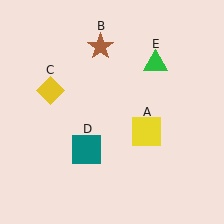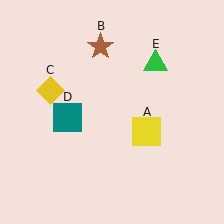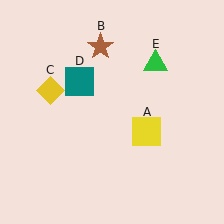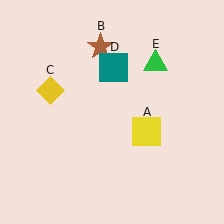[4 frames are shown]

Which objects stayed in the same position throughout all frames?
Yellow square (object A) and brown star (object B) and yellow diamond (object C) and green triangle (object E) remained stationary.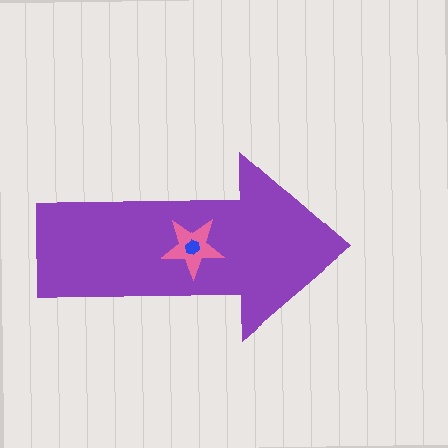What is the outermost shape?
The purple arrow.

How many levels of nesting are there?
3.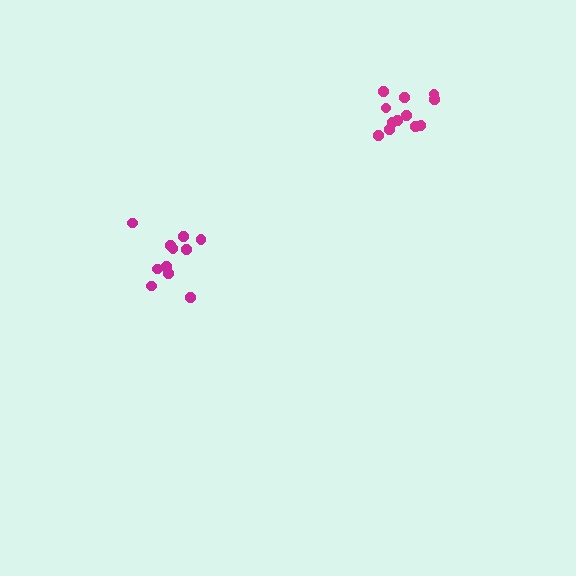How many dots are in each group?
Group 1: 12 dots, Group 2: 11 dots (23 total).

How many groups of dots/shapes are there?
There are 2 groups.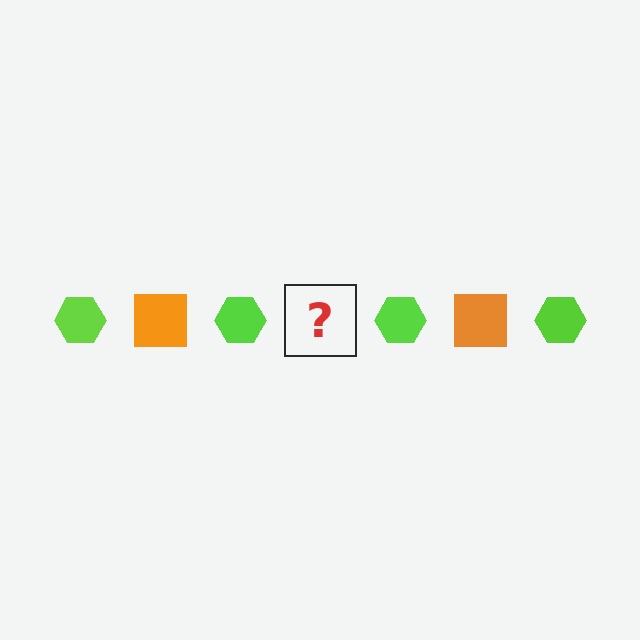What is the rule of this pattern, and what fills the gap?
The rule is that the pattern alternates between lime hexagon and orange square. The gap should be filled with an orange square.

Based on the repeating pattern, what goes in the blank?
The blank should be an orange square.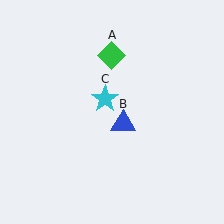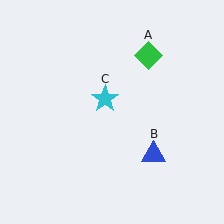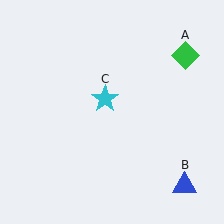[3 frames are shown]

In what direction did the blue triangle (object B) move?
The blue triangle (object B) moved down and to the right.